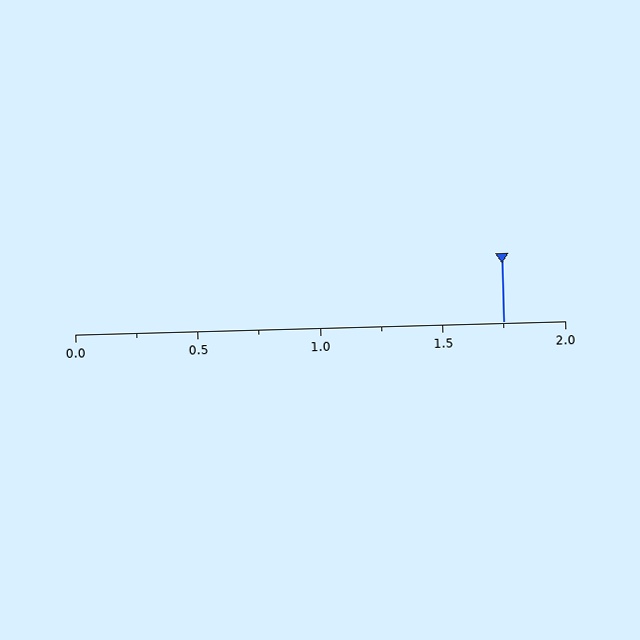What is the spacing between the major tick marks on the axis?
The major ticks are spaced 0.5 apart.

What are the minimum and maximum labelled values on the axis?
The axis runs from 0.0 to 2.0.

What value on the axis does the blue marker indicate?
The marker indicates approximately 1.75.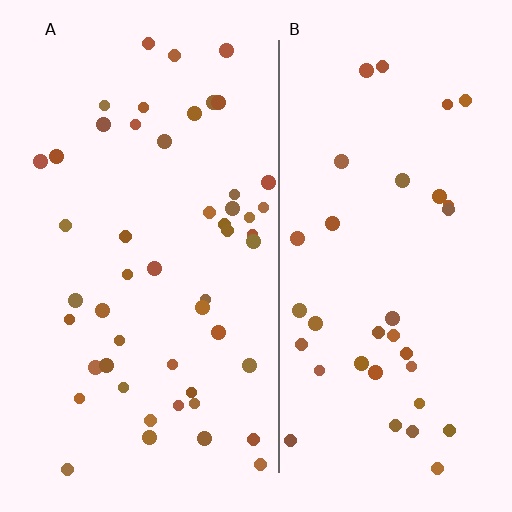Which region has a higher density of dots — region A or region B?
A (the left).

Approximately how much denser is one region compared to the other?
Approximately 1.4× — region A over region B.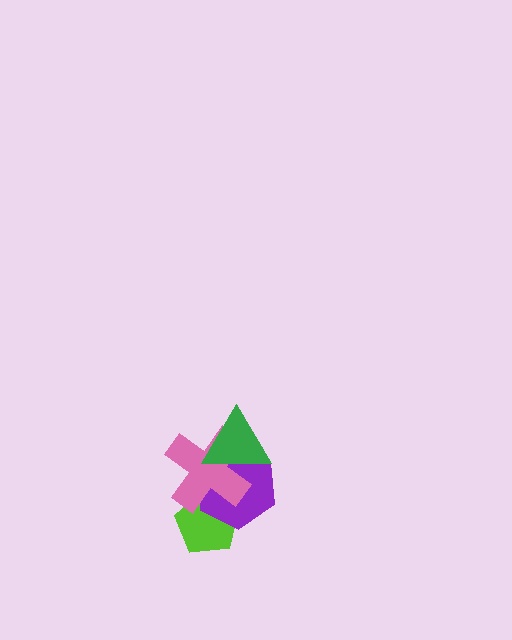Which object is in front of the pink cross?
The green triangle is in front of the pink cross.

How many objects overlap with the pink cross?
3 objects overlap with the pink cross.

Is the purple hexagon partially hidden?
Yes, it is partially covered by another shape.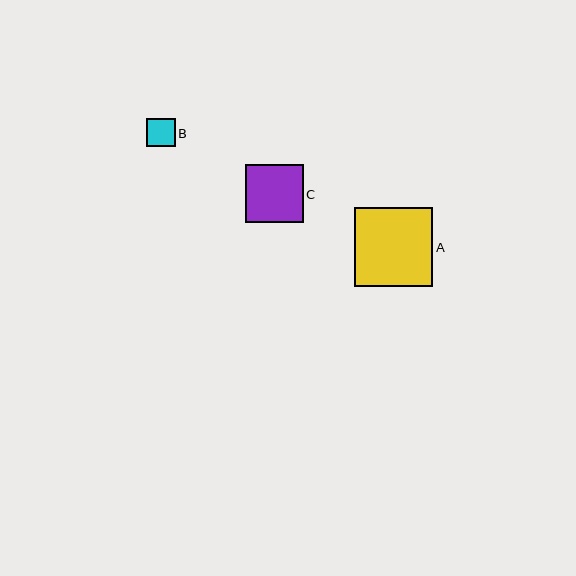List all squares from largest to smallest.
From largest to smallest: A, C, B.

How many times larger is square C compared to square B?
Square C is approximately 2.1 times the size of square B.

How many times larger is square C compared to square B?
Square C is approximately 2.1 times the size of square B.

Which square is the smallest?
Square B is the smallest with a size of approximately 28 pixels.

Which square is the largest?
Square A is the largest with a size of approximately 79 pixels.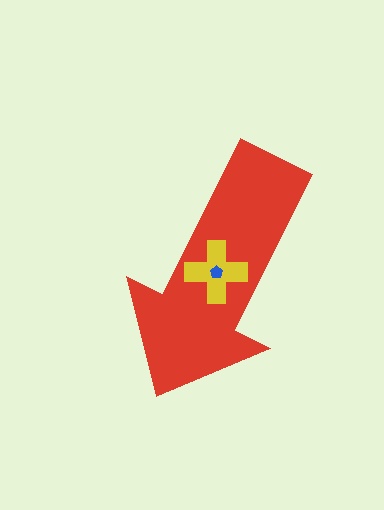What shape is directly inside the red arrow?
The yellow cross.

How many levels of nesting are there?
3.